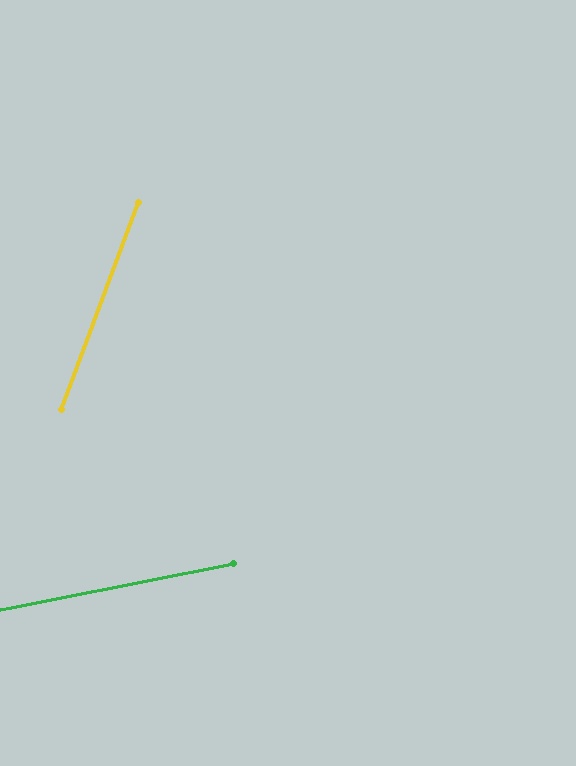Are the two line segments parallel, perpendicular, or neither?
Neither parallel nor perpendicular — they differ by about 58°.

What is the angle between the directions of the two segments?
Approximately 58 degrees.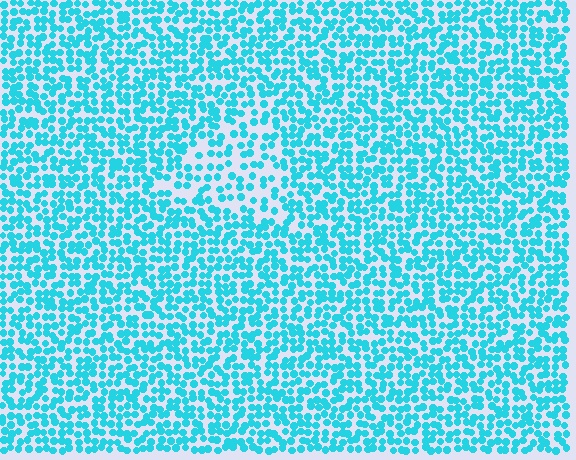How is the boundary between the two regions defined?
The boundary is defined by a change in element density (approximately 1.7x ratio). All elements are the same color, size, and shape.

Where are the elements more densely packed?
The elements are more densely packed outside the triangle boundary.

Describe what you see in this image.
The image contains small cyan elements arranged at two different densities. A triangle-shaped region is visible where the elements are less densely packed than the surrounding area.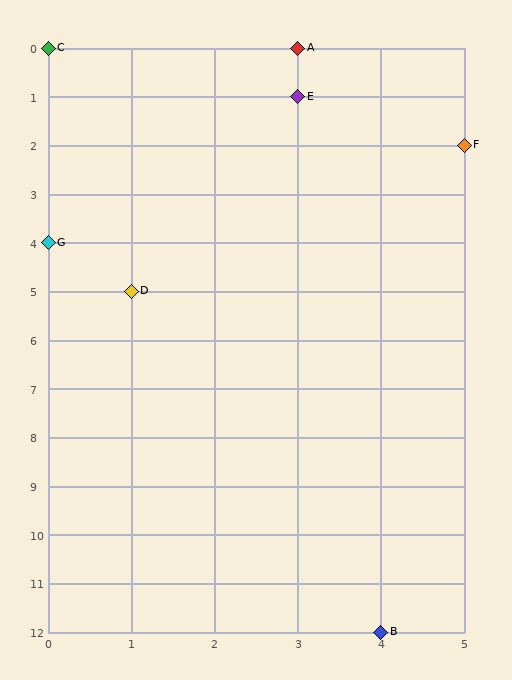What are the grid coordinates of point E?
Point E is at grid coordinates (3, 1).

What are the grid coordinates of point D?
Point D is at grid coordinates (1, 5).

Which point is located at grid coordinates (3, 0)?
Point A is at (3, 0).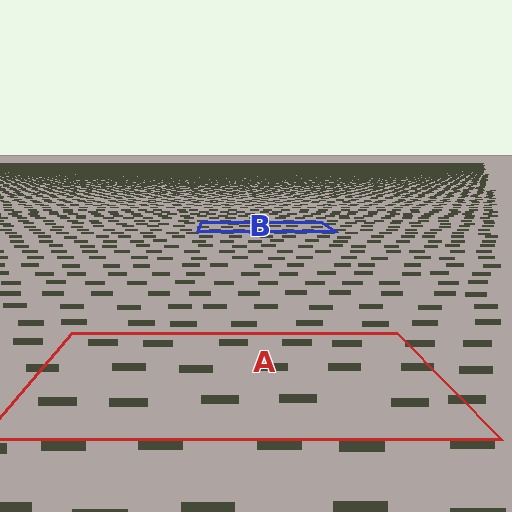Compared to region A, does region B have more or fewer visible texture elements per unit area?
Region B has more texture elements per unit area — they are packed more densely because it is farther away.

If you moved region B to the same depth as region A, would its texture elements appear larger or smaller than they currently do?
They would appear larger. At a closer depth, the same texture elements are projected at a bigger on-screen size.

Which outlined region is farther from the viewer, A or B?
Region B is farther from the viewer — the texture elements inside it appear smaller and more densely packed.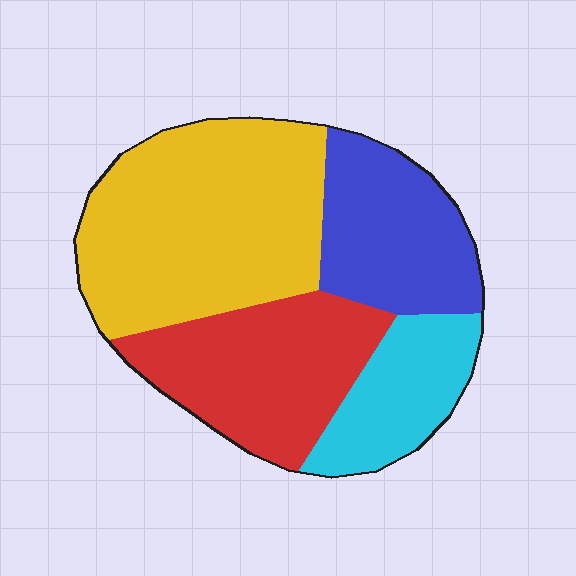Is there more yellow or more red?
Yellow.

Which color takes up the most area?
Yellow, at roughly 40%.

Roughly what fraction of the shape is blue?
Blue covers 20% of the shape.